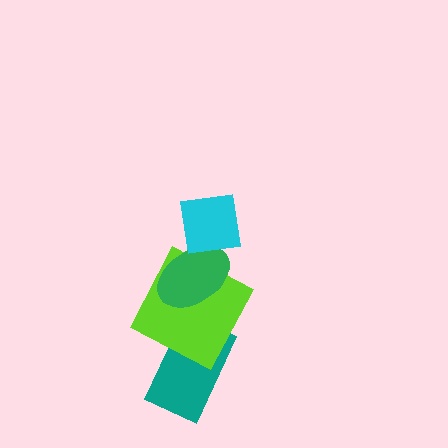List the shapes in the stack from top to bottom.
From top to bottom: the cyan square, the green ellipse, the lime square, the teal rectangle.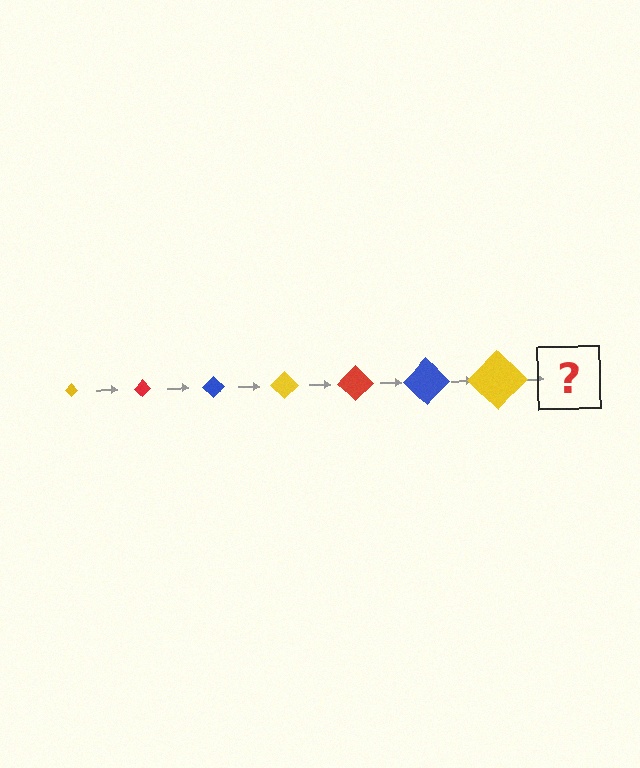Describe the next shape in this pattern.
It should be a red diamond, larger than the previous one.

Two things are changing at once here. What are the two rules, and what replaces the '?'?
The two rules are that the diamond grows larger each step and the color cycles through yellow, red, and blue. The '?' should be a red diamond, larger than the previous one.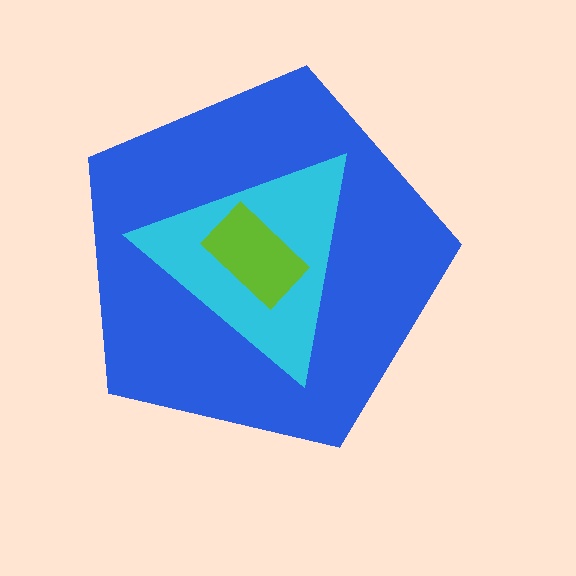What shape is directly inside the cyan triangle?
The lime rectangle.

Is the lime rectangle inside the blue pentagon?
Yes.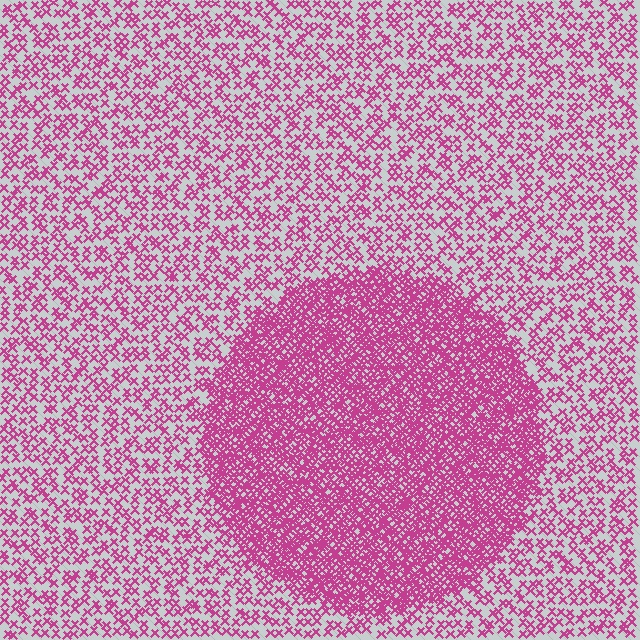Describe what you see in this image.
The image contains small magenta elements arranged at two different densities. A circle-shaped region is visible where the elements are more densely packed than the surrounding area.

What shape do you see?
I see a circle.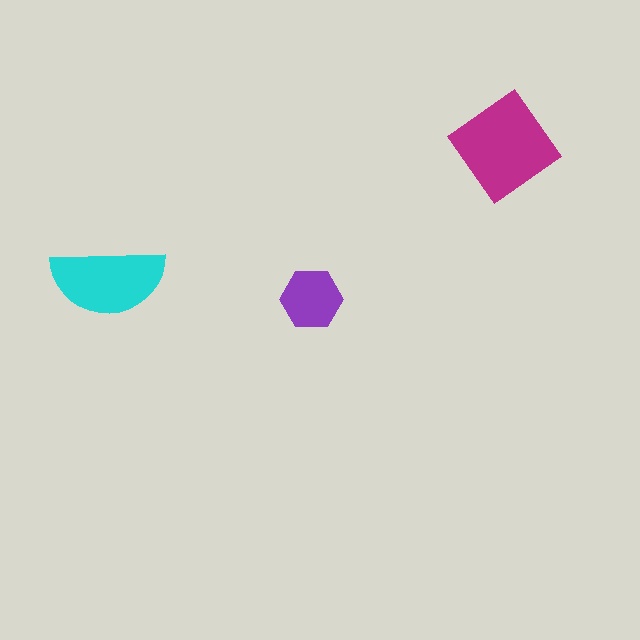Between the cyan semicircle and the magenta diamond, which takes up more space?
The magenta diamond.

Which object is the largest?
The magenta diamond.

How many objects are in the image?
There are 3 objects in the image.